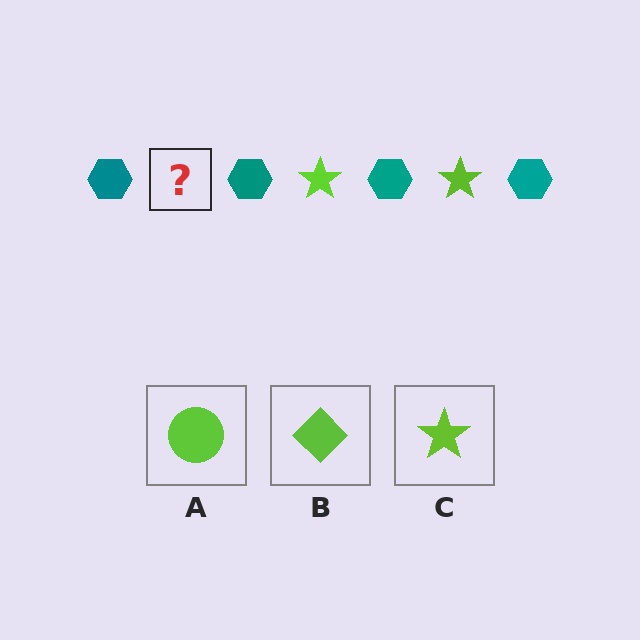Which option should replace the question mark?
Option C.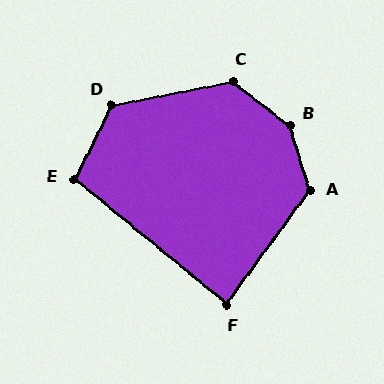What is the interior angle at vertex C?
Approximately 130 degrees (obtuse).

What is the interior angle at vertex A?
Approximately 127 degrees (obtuse).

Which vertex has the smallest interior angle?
F, at approximately 86 degrees.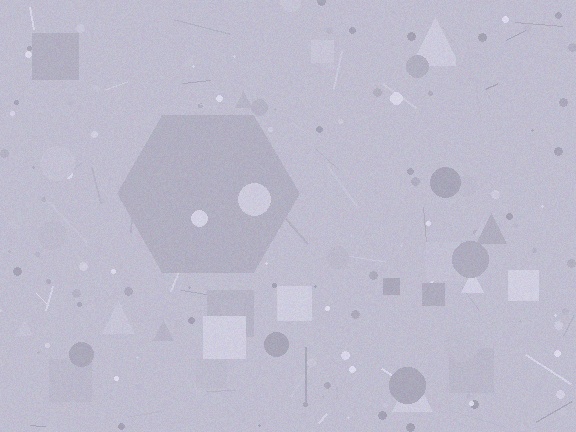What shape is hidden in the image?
A hexagon is hidden in the image.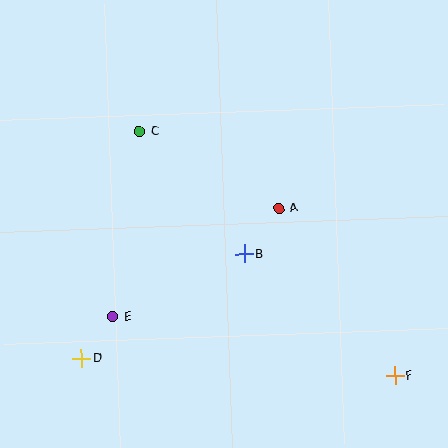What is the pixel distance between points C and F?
The distance between C and F is 353 pixels.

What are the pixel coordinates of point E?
Point E is at (113, 317).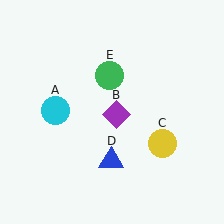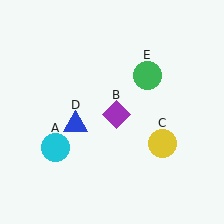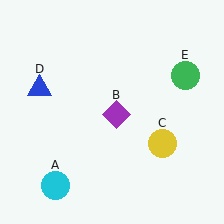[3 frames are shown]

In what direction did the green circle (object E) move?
The green circle (object E) moved right.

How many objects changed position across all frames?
3 objects changed position: cyan circle (object A), blue triangle (object D), green circle (object E).